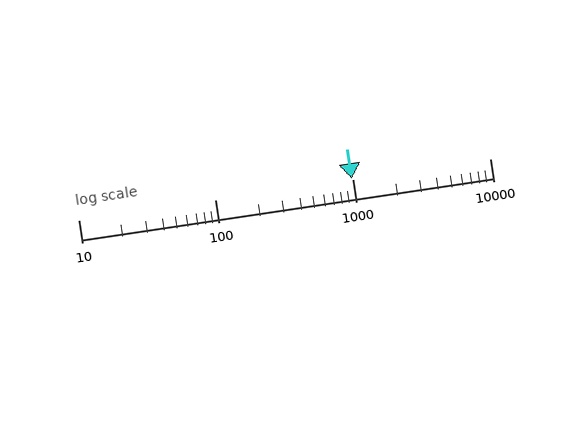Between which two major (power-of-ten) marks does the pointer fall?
The pointer is between 100 and 1000.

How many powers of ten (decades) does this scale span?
The scale spans 3 decades, from 10 to 10000.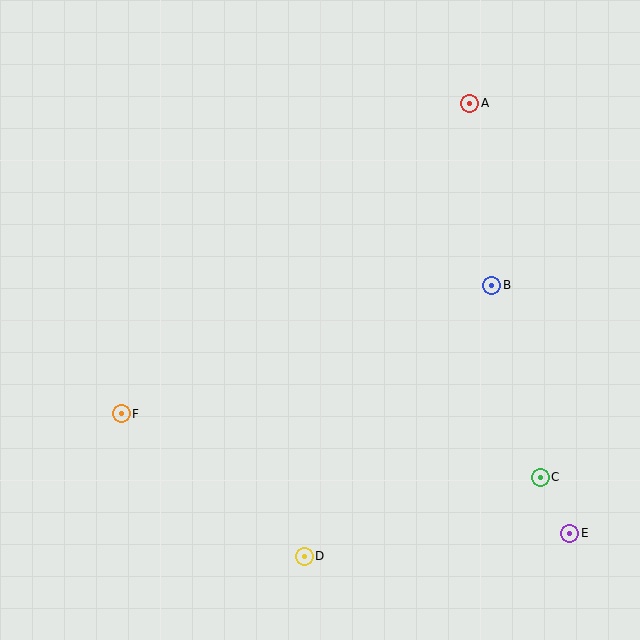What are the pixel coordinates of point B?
Point B is at (492, 285).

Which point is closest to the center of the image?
Point B at (492, 285) is closest to the center.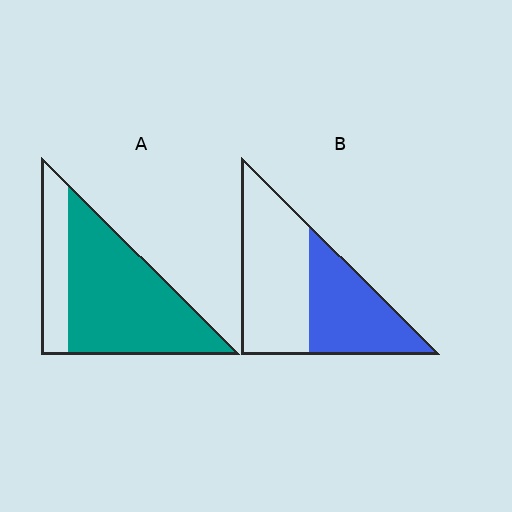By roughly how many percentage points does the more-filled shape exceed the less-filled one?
By roughly 30 percentage points (A over B).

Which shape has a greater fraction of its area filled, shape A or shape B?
Shape A.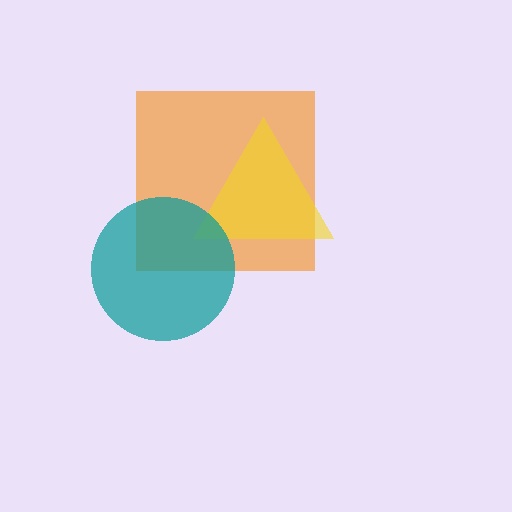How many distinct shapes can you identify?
There are 3 distinct shapes: an orange square, a yellow triangle, a teal circle.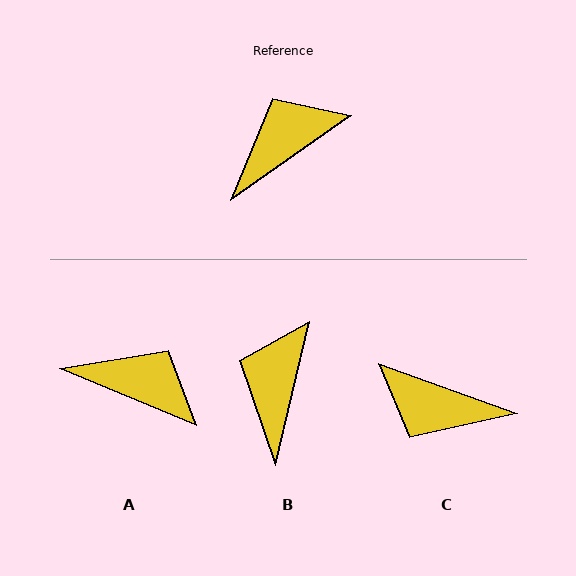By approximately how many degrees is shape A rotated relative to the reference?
Approximately 58 degrees clockwise.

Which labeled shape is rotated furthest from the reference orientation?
C, about 125 degrees away.